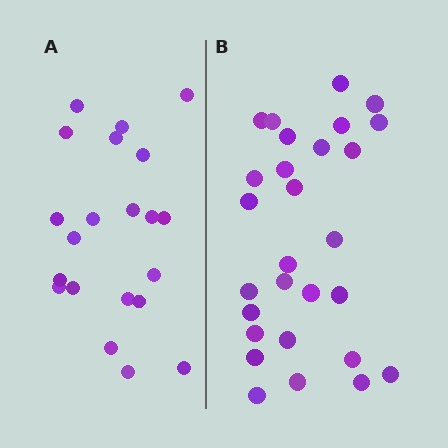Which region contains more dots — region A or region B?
Region B (the right region) has more dots.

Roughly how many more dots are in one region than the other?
Region B has roughly 8 or so more dots than region A.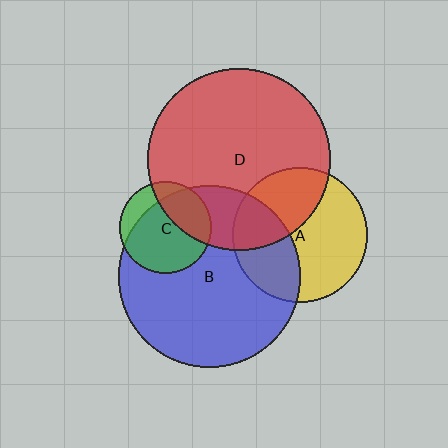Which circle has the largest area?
Circle D (red).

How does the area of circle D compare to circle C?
Approximately 3.9 times.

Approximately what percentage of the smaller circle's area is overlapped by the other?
Approximately 35%.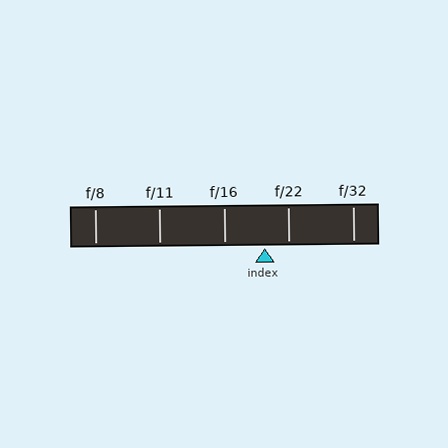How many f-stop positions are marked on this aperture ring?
There are 5 f-stop positions marked.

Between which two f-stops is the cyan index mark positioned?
The index mark is between f/16 and f/22.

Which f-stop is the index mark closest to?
The index mark is closest to f/22.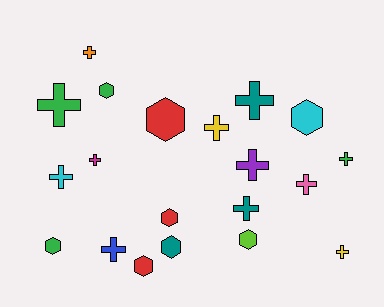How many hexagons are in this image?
There are 8 hexagons.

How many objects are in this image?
There are 20 objects.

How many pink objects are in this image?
There is 1 pink object.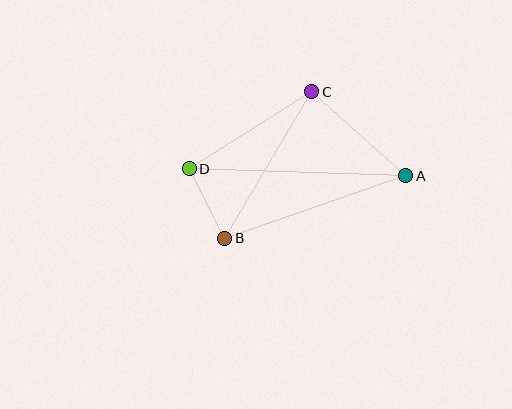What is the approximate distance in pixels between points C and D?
The distance between C and D is approximately 144 pixels.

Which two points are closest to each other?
Points B and D are closest to each other.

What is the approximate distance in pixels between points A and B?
The distance between A and B is approximately 192 pixels.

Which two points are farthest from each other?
Points A and D are farthest from each other.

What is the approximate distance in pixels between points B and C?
The distance between B and C is approximately 170 pixels.